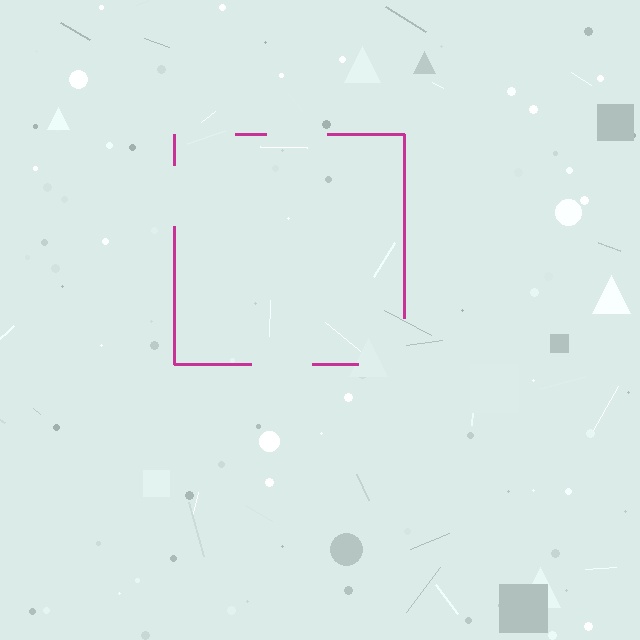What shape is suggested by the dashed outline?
The dashed outline suggests a square.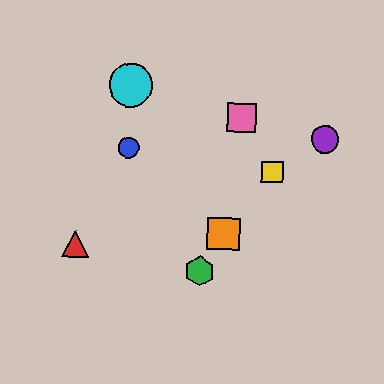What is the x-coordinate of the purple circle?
The purple circle is at x≈325.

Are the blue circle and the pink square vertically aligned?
No, the blue circle is at x≈128 and the pink square is at x≈242.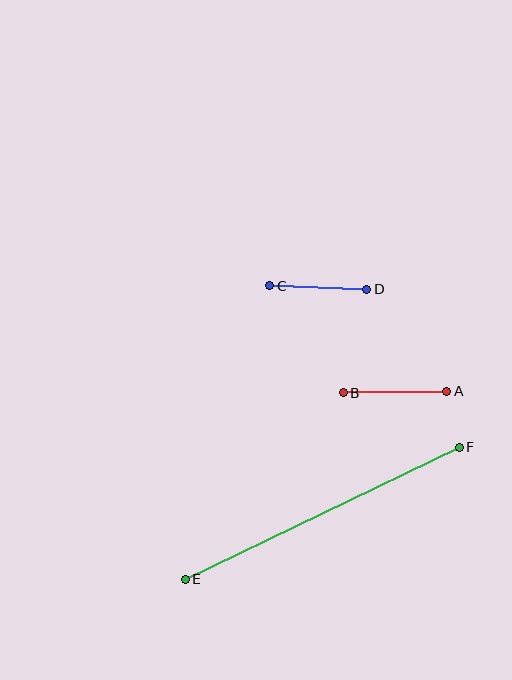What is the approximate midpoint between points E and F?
The midpoint is at approximately (322, 513) pixels.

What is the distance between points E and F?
The distance is approximately 304 pixels.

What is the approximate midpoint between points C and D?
The midpoint is at approximately (318, 287) pixels.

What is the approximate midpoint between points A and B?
The midpoint is at approximately (395, 392) pixels.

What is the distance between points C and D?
The distance is approximately 97 pixels.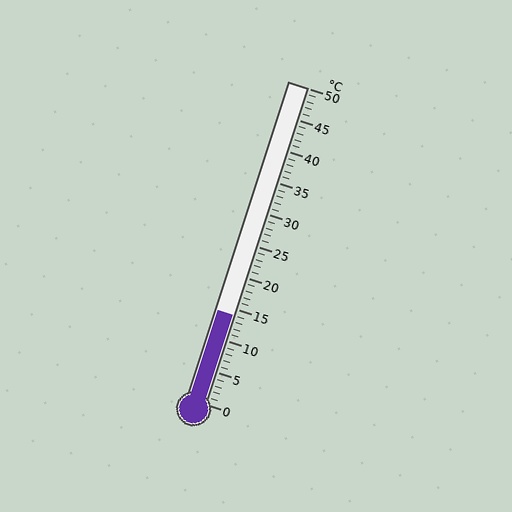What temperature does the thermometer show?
The thermometer shows approximately 14°C.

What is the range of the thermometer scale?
The thermometer scale ranges from 0°C to 50°C.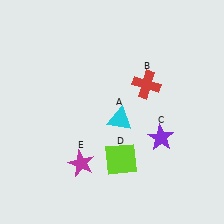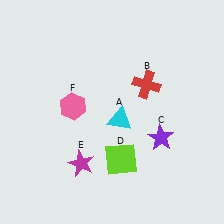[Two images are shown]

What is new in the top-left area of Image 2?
A pink hexagon (F) was added in the top-left area of Image 2.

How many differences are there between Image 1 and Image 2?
There is 1 difference between the two images.